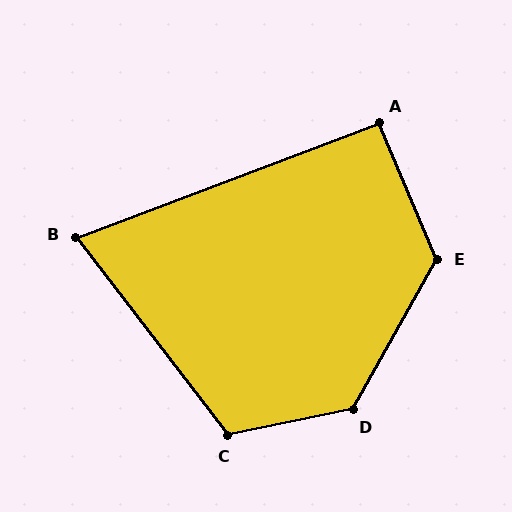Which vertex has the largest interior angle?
D, at approximately 131 degrees.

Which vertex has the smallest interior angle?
B, at approximately 73 degrees.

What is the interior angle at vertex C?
Approximately 116 degrees (obtuse).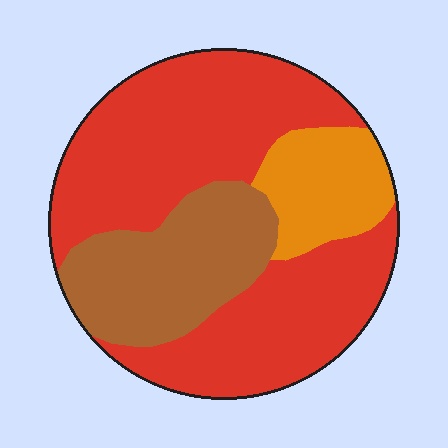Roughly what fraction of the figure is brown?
Brown covers about 25% of the figure.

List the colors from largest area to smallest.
From largest to smallest: red, brown, orange.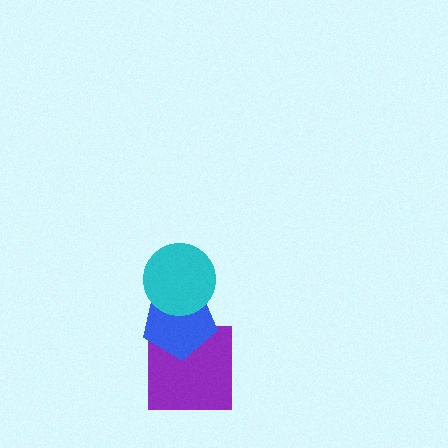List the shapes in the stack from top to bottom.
From top to bottom: the cyan circle, the blue pentagon, the purple square.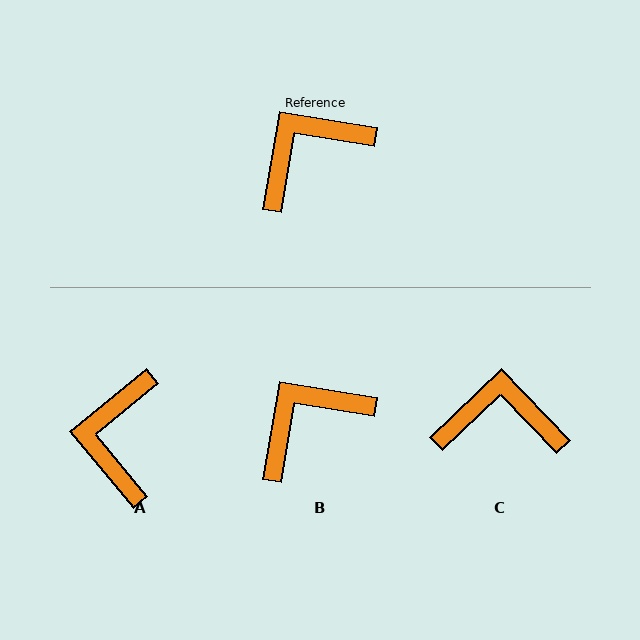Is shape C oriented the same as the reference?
No, it is off by about 37 degrees.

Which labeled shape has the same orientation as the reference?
B.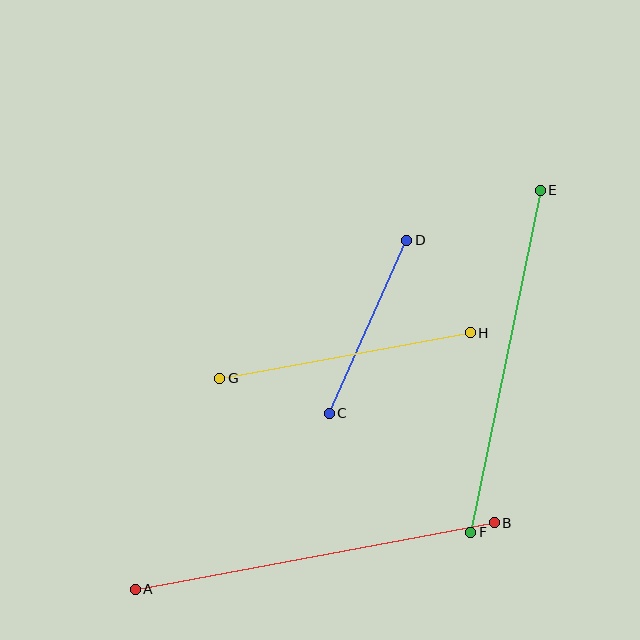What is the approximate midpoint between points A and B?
The midpoint is at approximately (315, 556) pixels.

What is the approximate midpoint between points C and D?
The midpoint is at approximately (368, 327) pixels.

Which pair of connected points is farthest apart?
Points A and B are farthest apart.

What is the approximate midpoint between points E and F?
The midpoint is at approximately (505, 361) pixels.